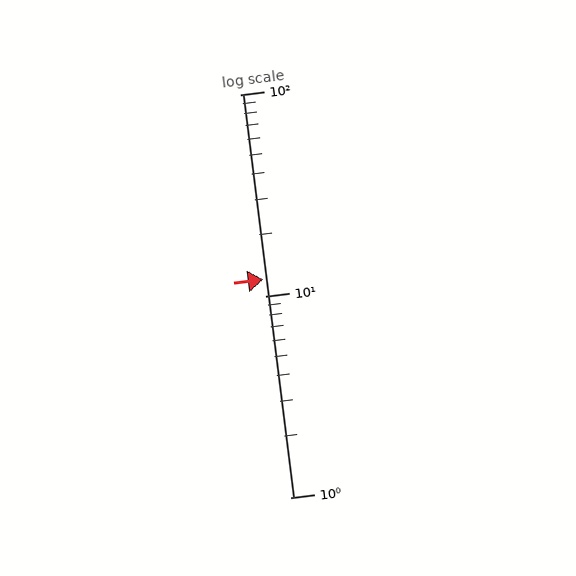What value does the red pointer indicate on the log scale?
The pointer indicates approximately 12.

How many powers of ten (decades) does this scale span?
The scale spans 2 decades, from 1 to 100.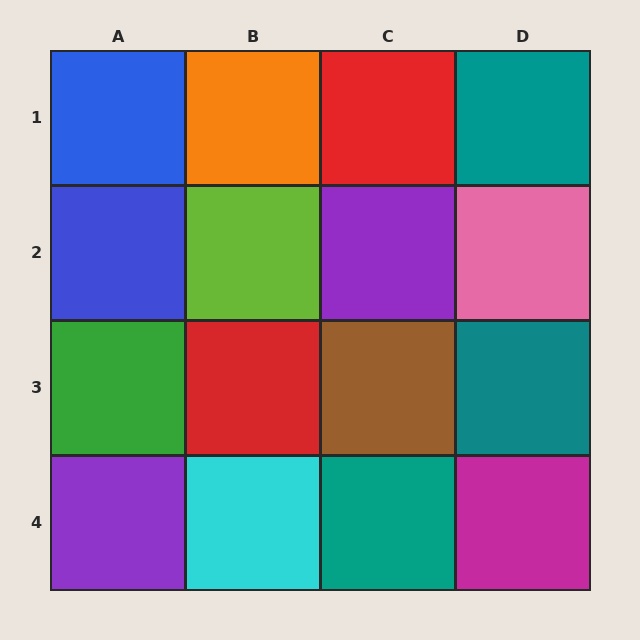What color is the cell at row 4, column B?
Cyan.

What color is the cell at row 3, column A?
Green.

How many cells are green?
1 cell is green.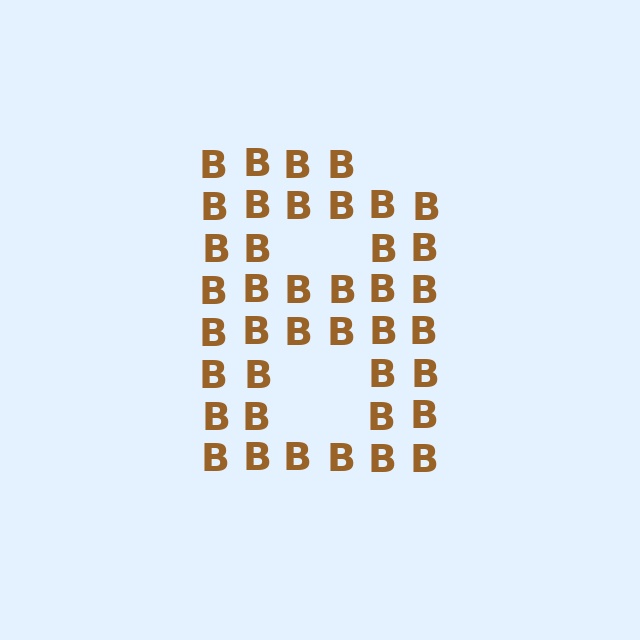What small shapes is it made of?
It is made of small letter B's.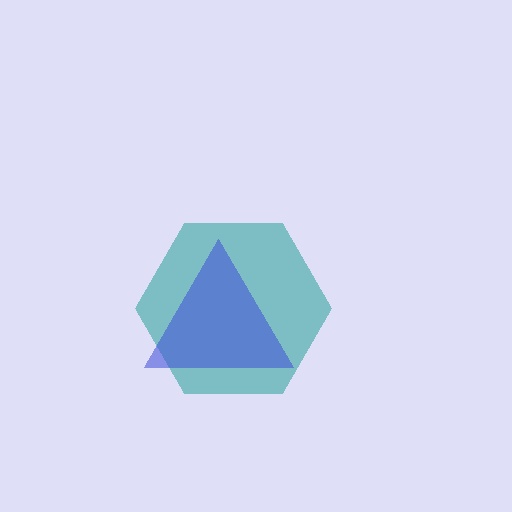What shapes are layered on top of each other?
The layered shapes are: a teal hexagon, a blue triangle.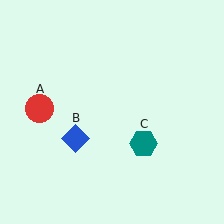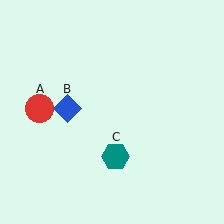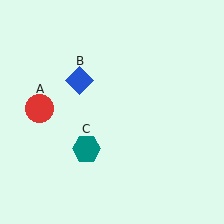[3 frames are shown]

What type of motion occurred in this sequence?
The blue diamond (object B), teal hexagon (object C) rotated clockwise around the center of the scene.